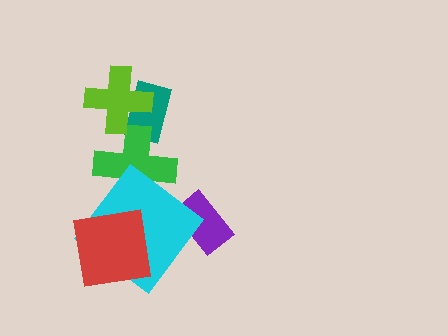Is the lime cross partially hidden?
No, no other shape covers it.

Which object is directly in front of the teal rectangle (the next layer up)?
The green cross is directly in front of the teal rectangle.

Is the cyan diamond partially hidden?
Yes, it is partially covered by another shape.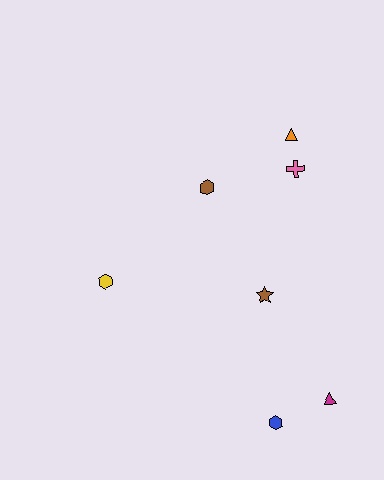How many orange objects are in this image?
There is 1 orange object.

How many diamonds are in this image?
There are no diamonds.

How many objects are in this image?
There are 7 objects.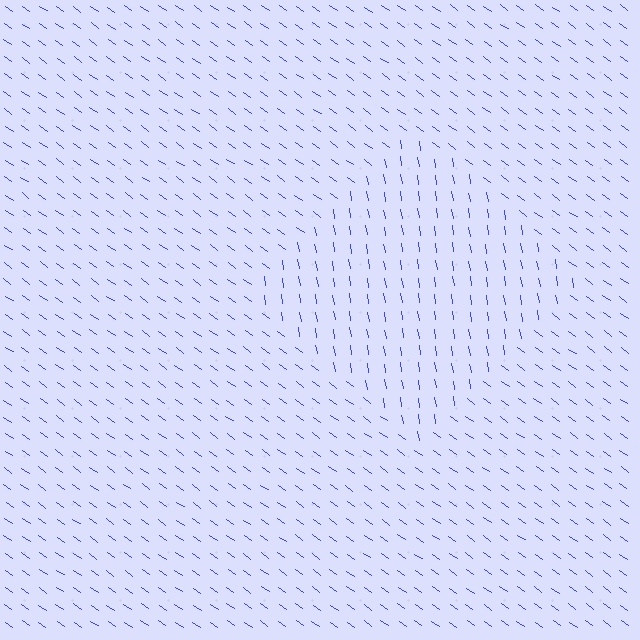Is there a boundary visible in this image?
Yes, there is a texture boundary formed by a change in line orientation.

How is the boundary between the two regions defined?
The boundary is defined purely by a change in line orientation (approximately 45 degrees difference). All lines are the same color and thickness.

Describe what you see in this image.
The image is filled with small blue line segments. A diamond region in the image has lines oriented differently from the surrounding lines, creating a visible texture boundary.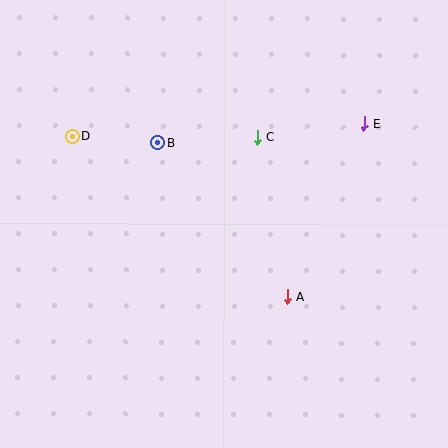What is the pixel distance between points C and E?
The distance between C and E is 107 pixels.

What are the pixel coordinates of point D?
Point D is at (73, 137).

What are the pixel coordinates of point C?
Point C is at (258, 137).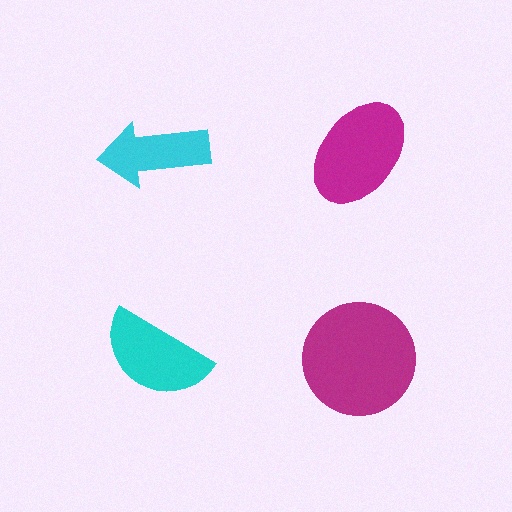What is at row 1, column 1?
A cyan arrow.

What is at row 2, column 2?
A magenta circle.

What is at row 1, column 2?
A magenta ellipse.